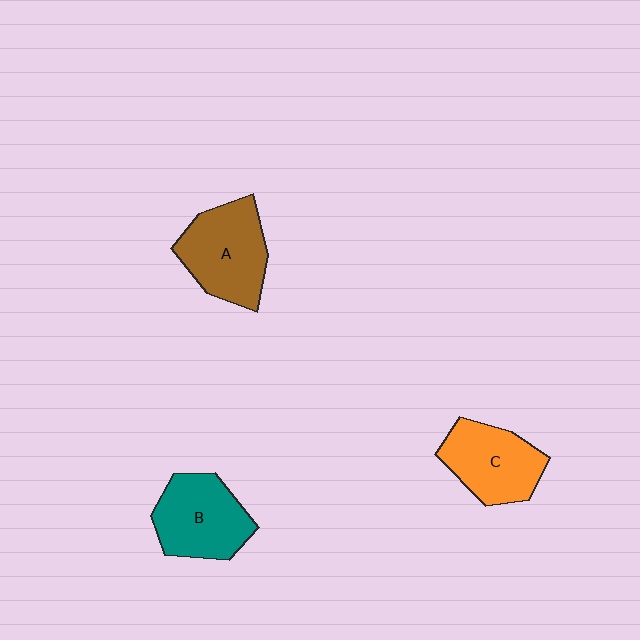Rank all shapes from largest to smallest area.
From largest to smallest: A (brown), B (teal), C (orange).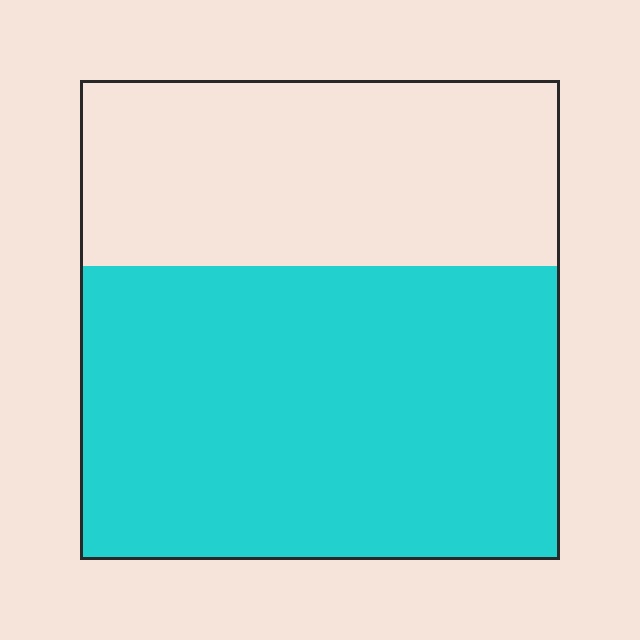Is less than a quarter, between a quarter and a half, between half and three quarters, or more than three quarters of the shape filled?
Between half and three quarters.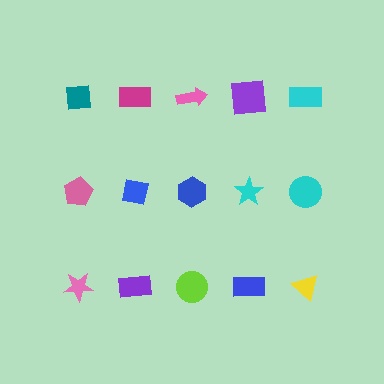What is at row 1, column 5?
A cyan rectangle.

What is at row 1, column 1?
A teal square.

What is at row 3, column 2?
A purple rectangle.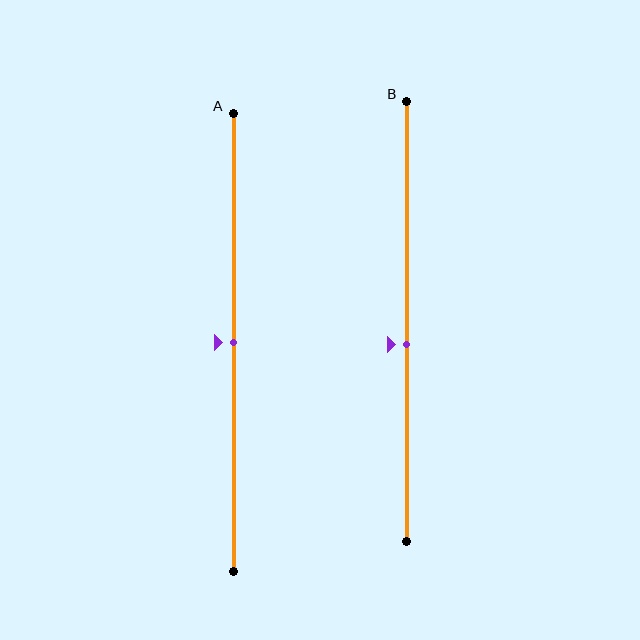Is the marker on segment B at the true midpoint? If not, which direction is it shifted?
No, the marker on segment B is shifted downward by about 5% of the segment length.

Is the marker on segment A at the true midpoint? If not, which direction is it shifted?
Yes, the marker on segment A is at the true midpoint.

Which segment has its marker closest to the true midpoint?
Segment A has its marker closest to the true midpoint.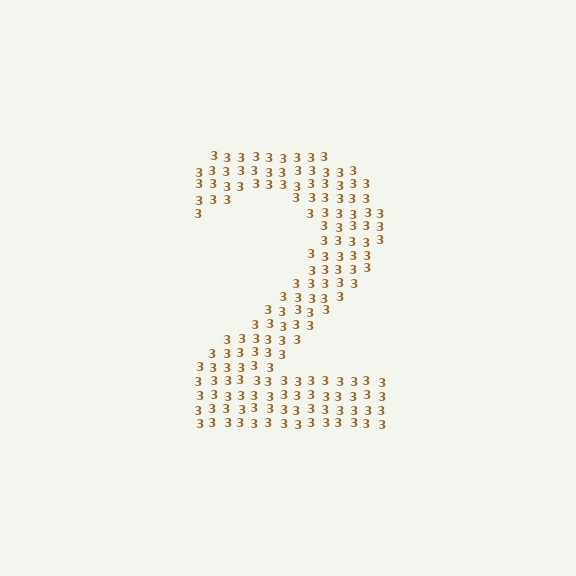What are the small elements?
The small elements are digit 3's.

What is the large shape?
The large shape is the digit 2.